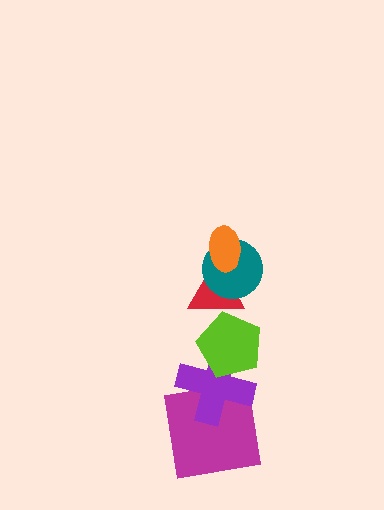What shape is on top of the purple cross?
The lime pentagon is on top of the purple cross.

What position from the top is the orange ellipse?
The orange ellipse is 1st from the top.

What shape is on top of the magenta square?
The purple cross is on top of the magenta square.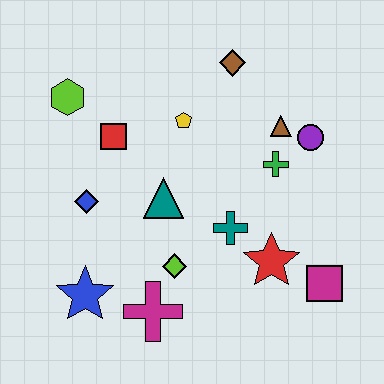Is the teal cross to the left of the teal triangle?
No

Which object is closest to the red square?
The lime hexagon is closest to the red square.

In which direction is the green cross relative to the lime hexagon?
The green cross is to the right of the lime hexagon.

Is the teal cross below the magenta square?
No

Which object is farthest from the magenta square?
The lime hexagon is farthest from the magenta square.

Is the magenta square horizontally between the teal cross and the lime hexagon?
No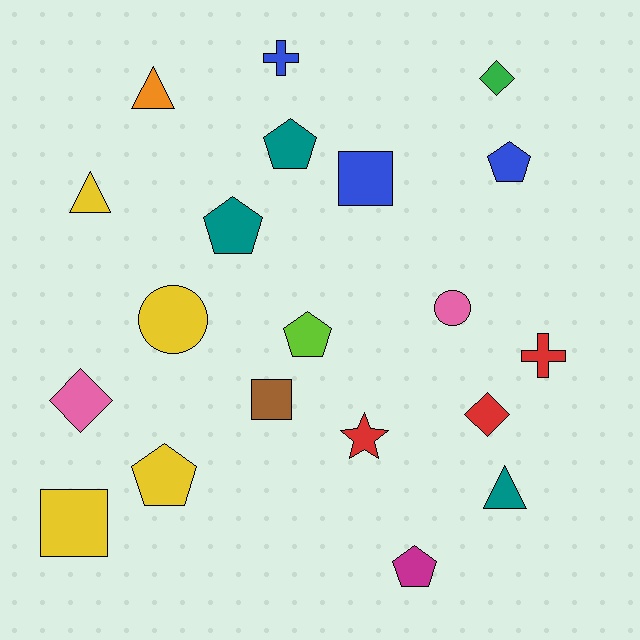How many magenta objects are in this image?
There is 1 magenta object.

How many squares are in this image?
There are 3 squares.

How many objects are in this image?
There are 20 objects.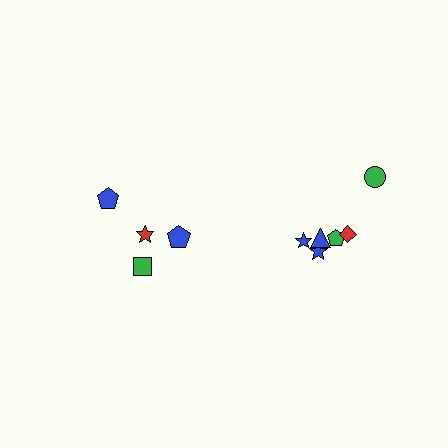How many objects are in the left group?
There are 4 objects.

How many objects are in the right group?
There are 6 objects.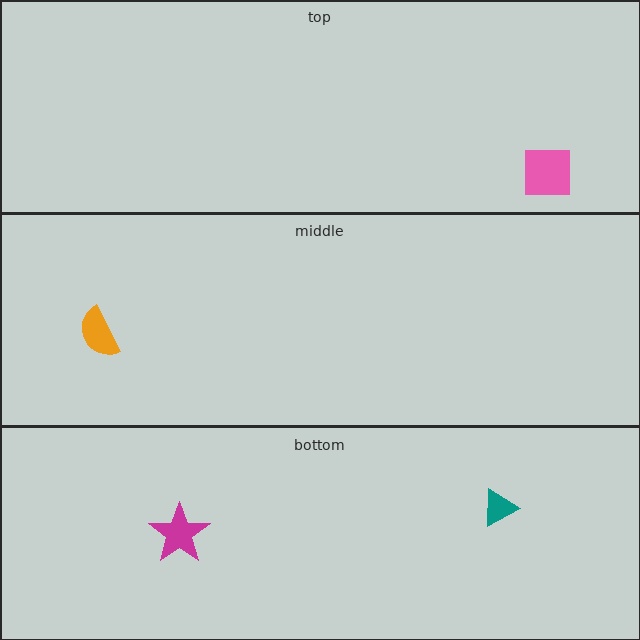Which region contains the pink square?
The top region.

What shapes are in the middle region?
The orange semicircle.